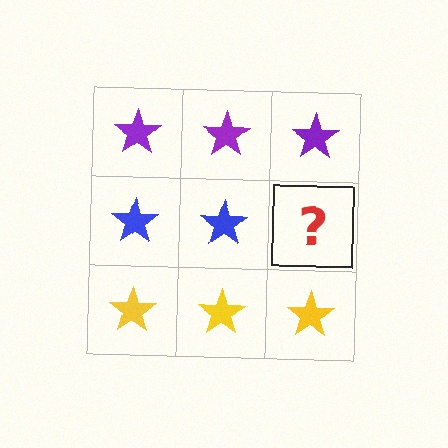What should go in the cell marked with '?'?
The missing cell should contain a blue star.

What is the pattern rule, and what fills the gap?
The rule is that each row has a consistent color. The gap should be filled with a blue star.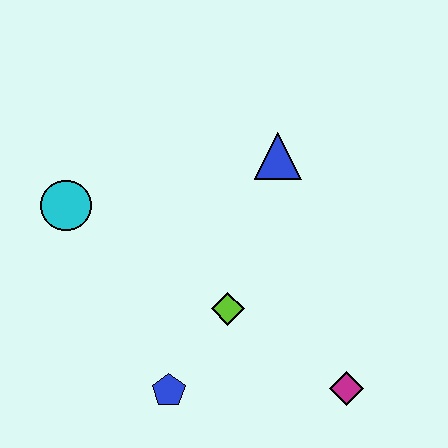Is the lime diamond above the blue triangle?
No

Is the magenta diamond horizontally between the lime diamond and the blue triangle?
No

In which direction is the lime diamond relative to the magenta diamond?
The lime diamond is to the left of the magenta diamond.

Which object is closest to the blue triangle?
The lime diamond is closest to the blue triangle.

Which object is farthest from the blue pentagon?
The blue triangle is farthest from the blue pentagon.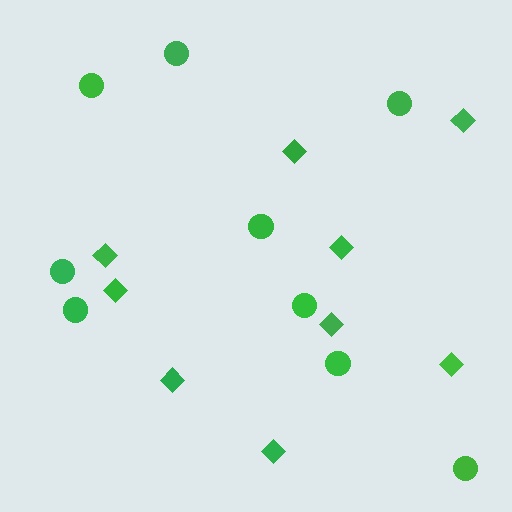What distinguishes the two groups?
There are 2 groups: one group of circles (9) and one group of diamonds (9).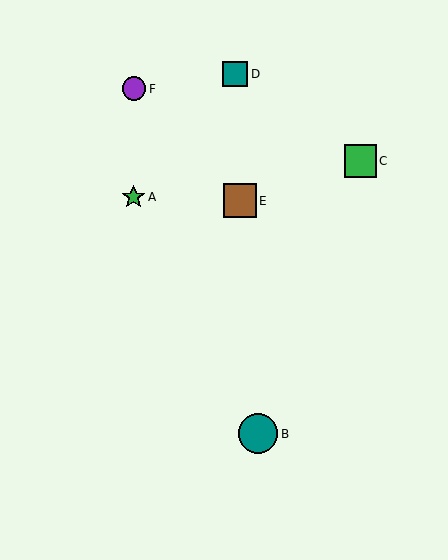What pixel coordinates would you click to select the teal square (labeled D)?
Click at (235, 74) to select the teal square D.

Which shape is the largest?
The teal circle (labeled B) is the largest.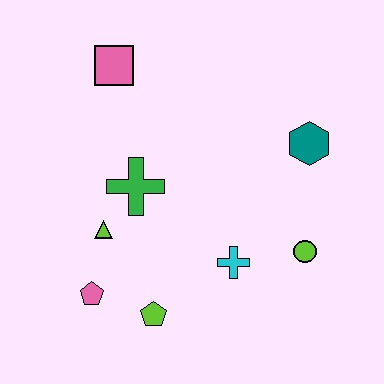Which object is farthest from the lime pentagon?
The pink square is farthest from the lime pentagon.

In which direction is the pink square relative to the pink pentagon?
The pink square is above the pink pentagon.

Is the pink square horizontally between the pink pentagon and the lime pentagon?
Yes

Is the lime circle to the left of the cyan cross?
No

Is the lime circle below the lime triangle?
Yes